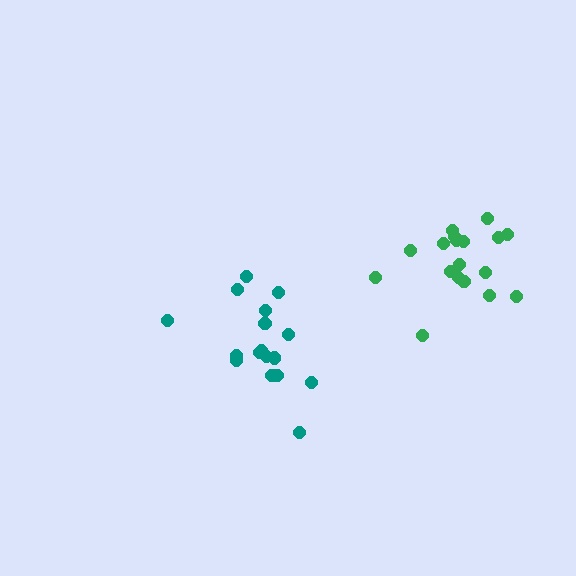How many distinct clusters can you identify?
There are 2 distinct clusters.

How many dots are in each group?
Group 1: 17 dots, Group 2: 18 dots (35 total).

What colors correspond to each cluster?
The clusters are colored: teal, green.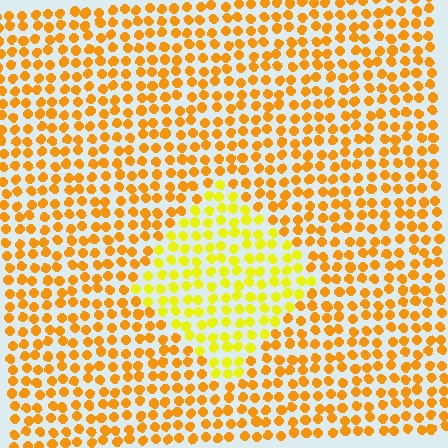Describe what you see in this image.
The image is filled with small orange elements in a uniform arrangement. A diamond-shaped region is visible where the elements are tinted to a slightly different hue, forming a subtle color boundary.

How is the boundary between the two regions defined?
The boundary is defined purely by a slight shift in hue (about 28 degrees). Spacing, size, and orientation are identical on both sides.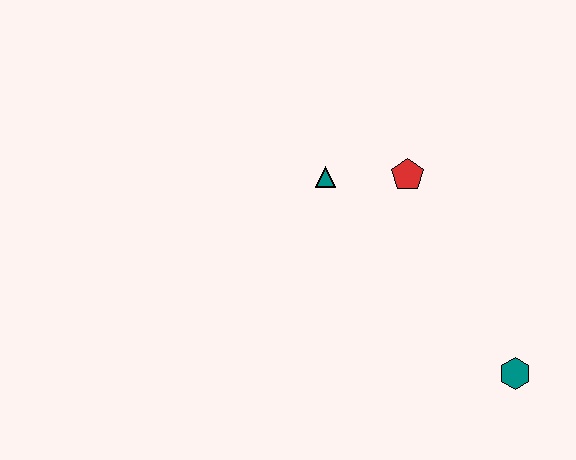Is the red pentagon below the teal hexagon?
No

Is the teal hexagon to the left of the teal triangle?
No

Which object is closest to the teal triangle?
The red pentagon is closest to the teal triangle.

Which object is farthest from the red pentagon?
The teal hexagon is farthest from the red pentagon.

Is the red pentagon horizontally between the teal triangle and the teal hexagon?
Yes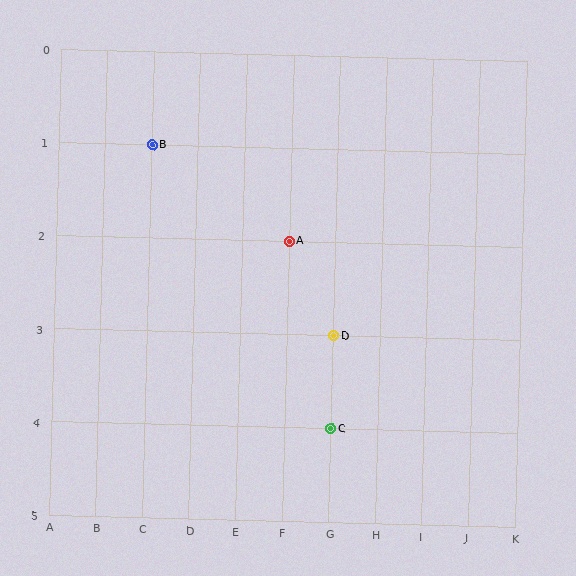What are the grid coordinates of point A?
Point A is at grid coordinates (F, 2).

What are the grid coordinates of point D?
Point D is at grid coordinates (G, 3).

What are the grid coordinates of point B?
Point B is at grid coordinates (C, 1).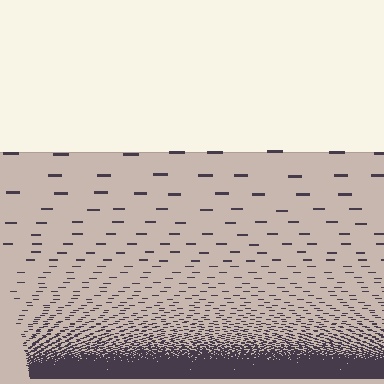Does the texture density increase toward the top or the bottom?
Density increases toward the bottom.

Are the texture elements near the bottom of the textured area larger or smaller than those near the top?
Smaller. The gradient is inverted — elements near the bottom are smaller and denser.